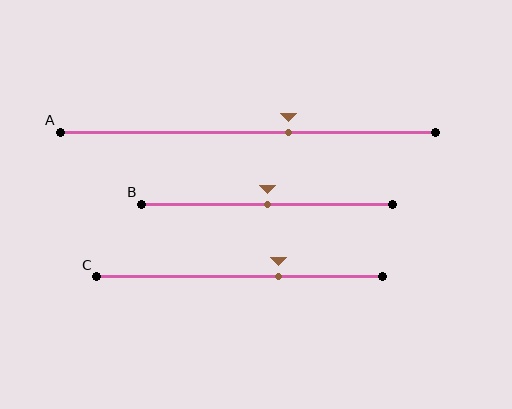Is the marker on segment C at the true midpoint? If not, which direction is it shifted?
No, the marker on segment C is shifted to the right by about 14% of the segment length.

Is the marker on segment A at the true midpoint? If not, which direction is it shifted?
No, the marker on segment A is shifted to the right by about 11% of the segment length.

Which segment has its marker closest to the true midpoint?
Segment B has its marker closest to the true midpoint.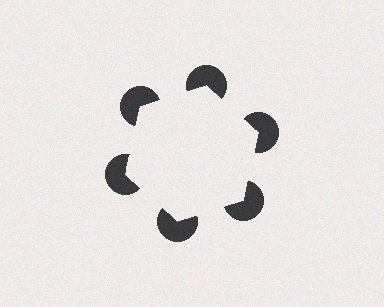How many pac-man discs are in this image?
There are 6 — one at each vertex of the illusory hexagon.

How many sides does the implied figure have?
6 sides.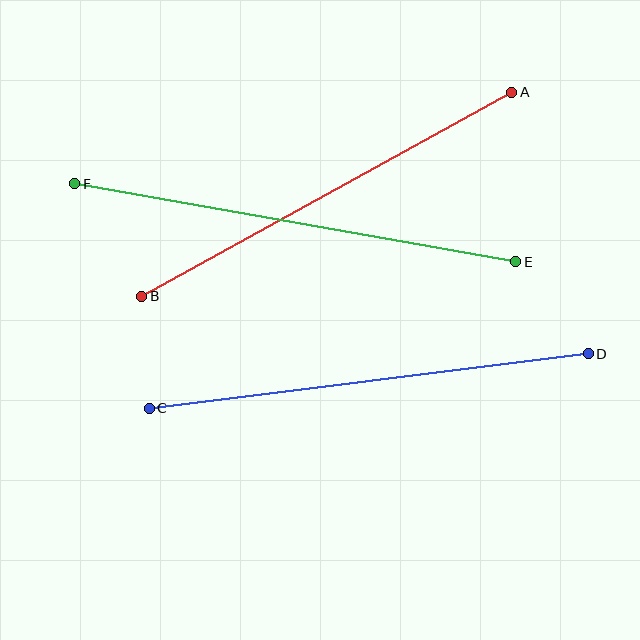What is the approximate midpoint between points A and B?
The midpoint is at approximately (327, 194) pixels.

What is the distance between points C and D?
The distance is approximately 442 pixels.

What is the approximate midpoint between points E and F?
The midpoint is at approximately (295, 223) pixels.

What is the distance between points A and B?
The distance is approximately 423 pixels.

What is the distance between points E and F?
The distance is approximately 448 pixels.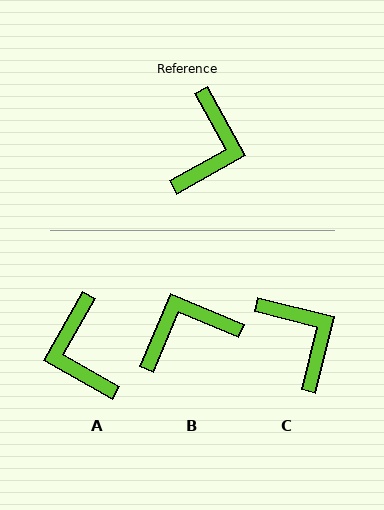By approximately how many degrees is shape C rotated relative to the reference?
Approximately 47 degrees counter-clockwise.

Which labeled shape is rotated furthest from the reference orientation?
A, about 148 degrees away.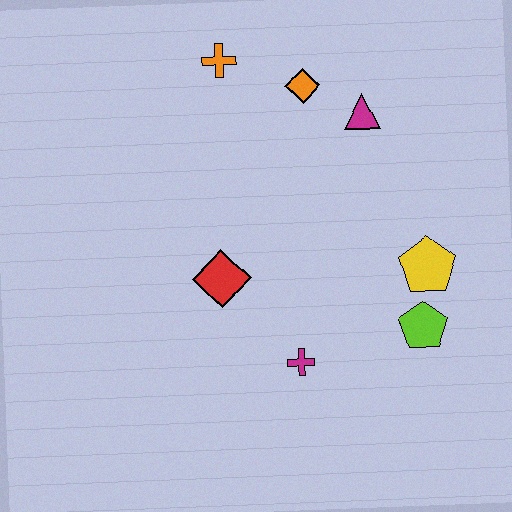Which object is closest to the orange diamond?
The magenta triangle is closest to the orange diamond.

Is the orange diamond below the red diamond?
No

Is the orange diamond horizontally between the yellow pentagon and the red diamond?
Yes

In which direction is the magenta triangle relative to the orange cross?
The magenta triangle is to the right of the orange cross.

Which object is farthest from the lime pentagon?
The orange cross is farthest from the lime pentagon.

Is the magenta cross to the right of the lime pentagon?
No